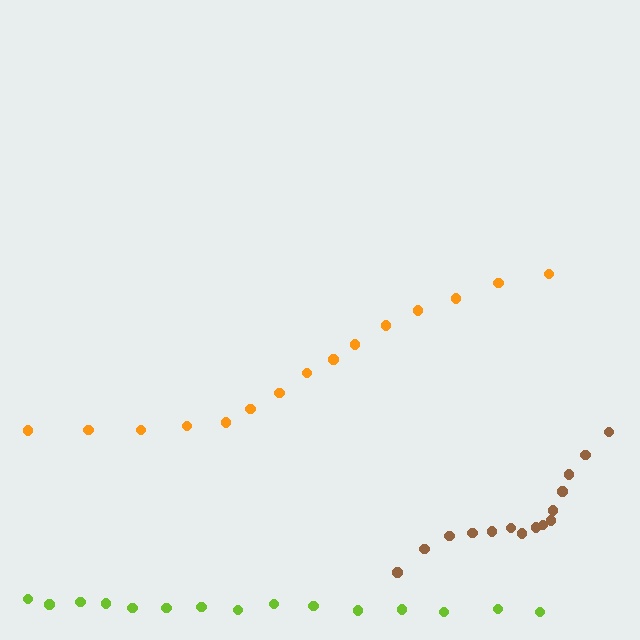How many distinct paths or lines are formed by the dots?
There are 3 distinct paths.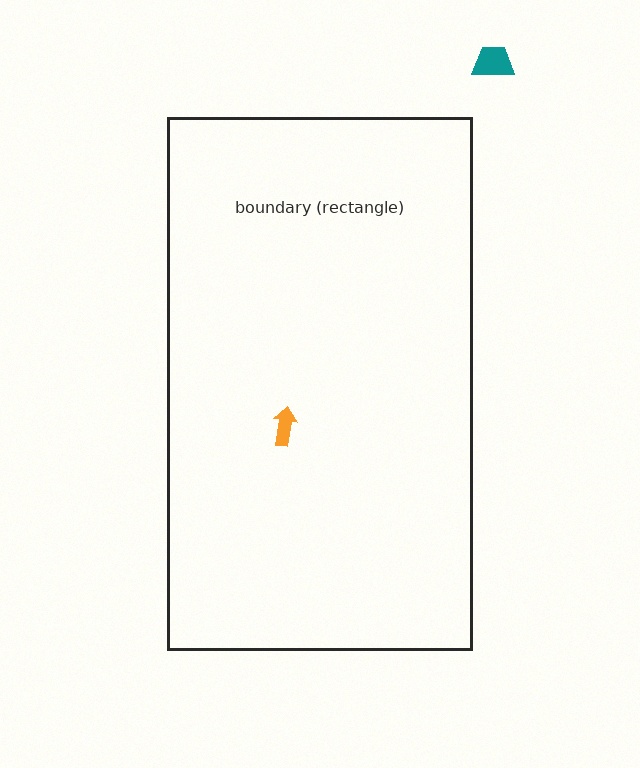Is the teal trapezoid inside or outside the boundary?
Outside.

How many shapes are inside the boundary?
1 inside, 1 outside.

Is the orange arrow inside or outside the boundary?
Inside.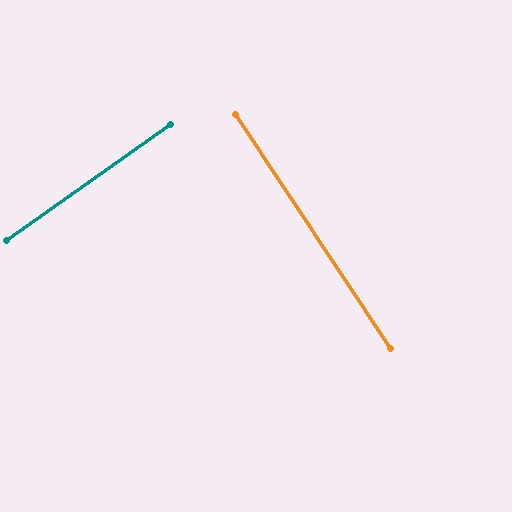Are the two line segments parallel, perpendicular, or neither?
Perpendicular — they meet at approximately 88°.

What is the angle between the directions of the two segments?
Approximately 88 degrees.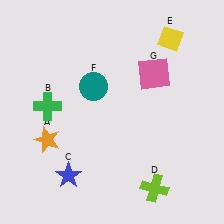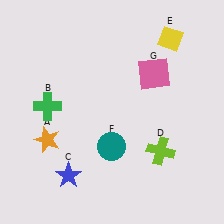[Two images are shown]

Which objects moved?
The objects that moved are: the lime cross (D), the teal circle (F).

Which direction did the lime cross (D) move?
The lime cross (D) moved up.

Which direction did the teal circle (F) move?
The teal circle (F) moved down.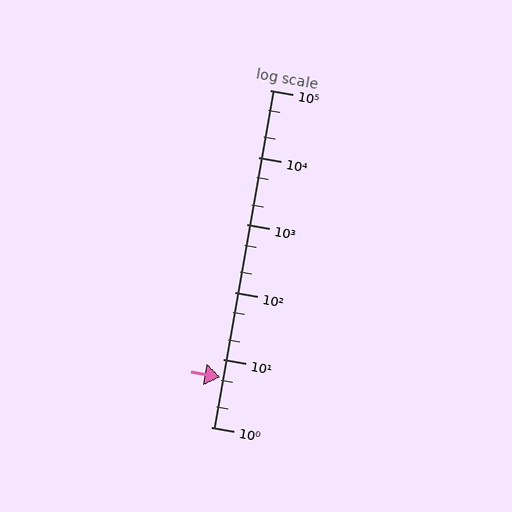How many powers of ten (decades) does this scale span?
The scale spans 5 decades, from 1 to 100000.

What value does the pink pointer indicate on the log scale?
The pointer indicates approximately 5.5.